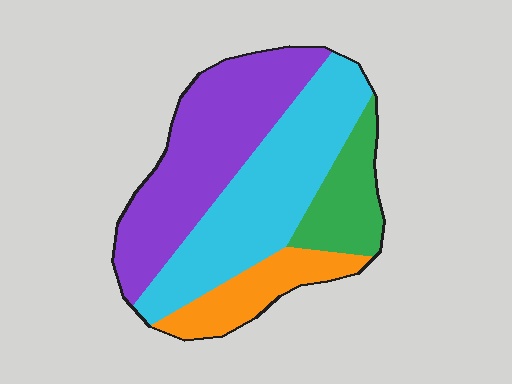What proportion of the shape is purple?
Purple covers about 35% of the shape.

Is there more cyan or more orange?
Cyan.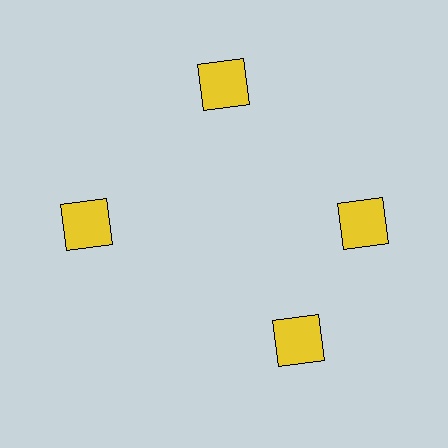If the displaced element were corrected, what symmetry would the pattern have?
It would have 4-fold rotational symmetry — the pattern would map onto itself every 90 degrees.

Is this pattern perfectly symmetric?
No. The 4 yellow squares are arranged in a ring, but one element near the 6 o'clock position is rotated out of alignment along the ring, breaking the 4-fold rotational symmetry.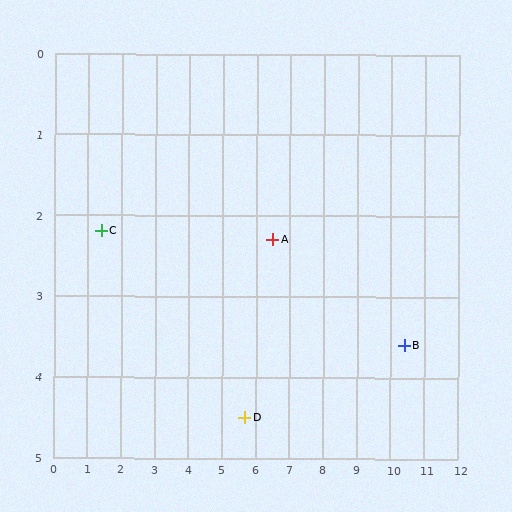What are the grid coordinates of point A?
Point A is at approximately (6.5, 2.3).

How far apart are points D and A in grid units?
Points D and A are about 2.3 grid units apart.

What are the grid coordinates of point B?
Point B is at approximately (10.4, 3.6).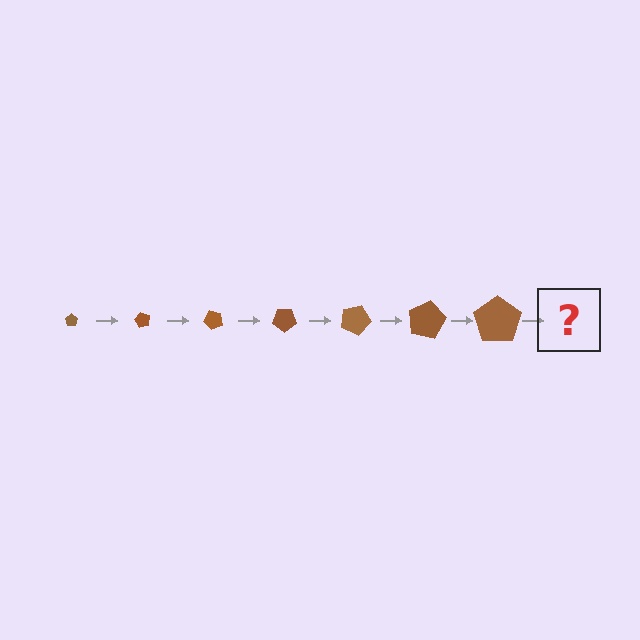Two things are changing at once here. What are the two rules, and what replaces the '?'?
The two rules are that the pentagon grows larger each step and it rotates 60 degrees each step. The '?' should be a pentagon, larger than the previous one and rotated 420 degrees from the start.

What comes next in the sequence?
The next element should be a pentagon, larger than the previous one and rotated 420 degrees from the start.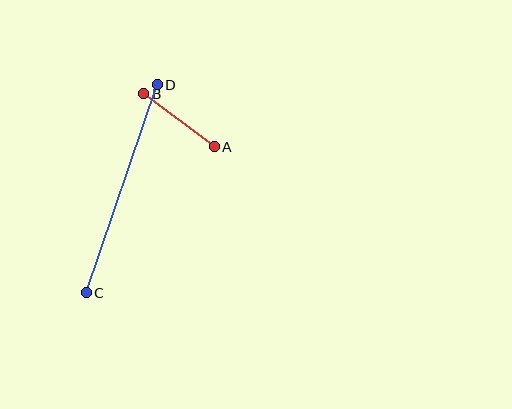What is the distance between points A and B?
The distance is approximately 88 pixels.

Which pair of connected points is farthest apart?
Points C and D are farthest apart.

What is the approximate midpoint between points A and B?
The midpoint is at approximately (179, 120) pixels.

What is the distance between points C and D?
The distance is approximately 220 pixels.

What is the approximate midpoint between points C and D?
The midpoint is at approximately (122, 189) pixels.